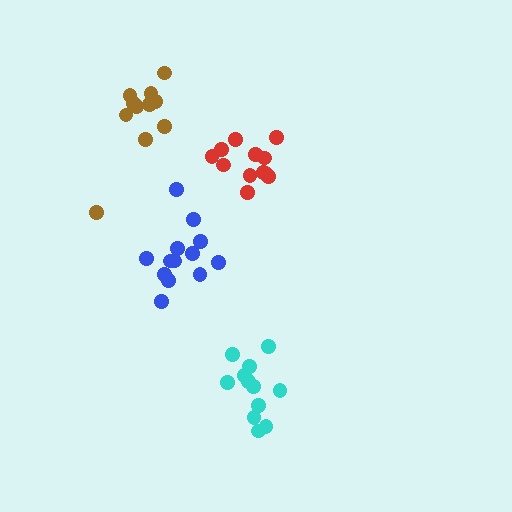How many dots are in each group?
Group 1: 14 dots, Group 2: 12 dots, Group 3: 11 dots, Group 4: 12 dots (49 total).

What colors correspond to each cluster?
The clusters are colored: blue, cyan, brown, red.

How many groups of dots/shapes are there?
There are 4 groups.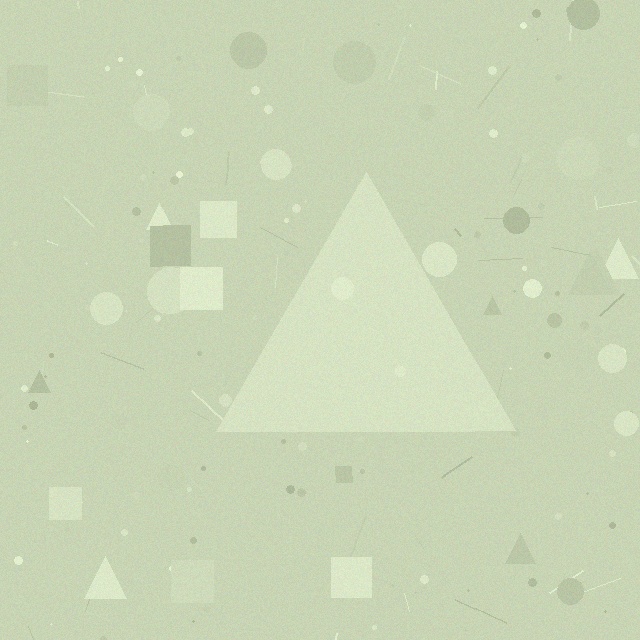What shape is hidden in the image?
A triangle is hidden in the image.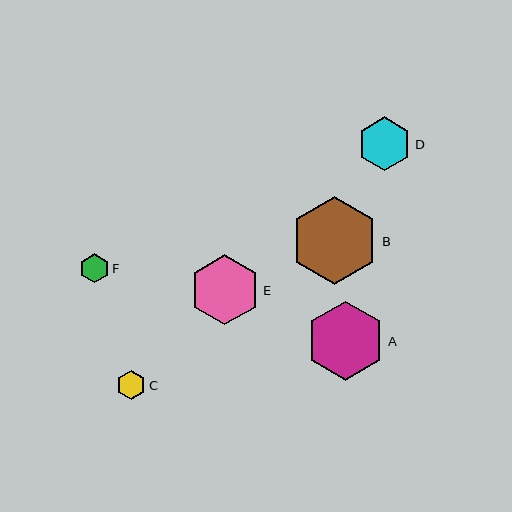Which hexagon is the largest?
Hexagon B is the largest with a size of approximately 88 pixels.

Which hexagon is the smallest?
Hexagon C is the smallest with a size of approximately 29 pixels.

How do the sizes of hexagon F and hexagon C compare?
Hexagon F and hexagon C are approximately the same size.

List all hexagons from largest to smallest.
From largest to smallest: B, A, E, D, F, C.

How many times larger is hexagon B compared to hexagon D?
Hexagon B is approximately 1.6 times the size of hexagon D.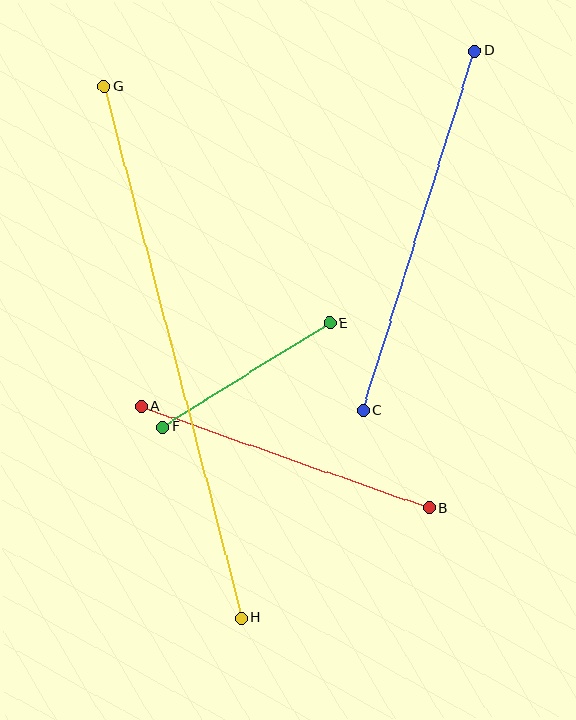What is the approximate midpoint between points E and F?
The midpoint is at approximately (246, 375) pixels.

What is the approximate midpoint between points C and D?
The midpoint is at approximately (419, 231) pixels.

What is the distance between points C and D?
The distance is approximately 376 pixels.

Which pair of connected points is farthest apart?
Points G and H are farthest apart.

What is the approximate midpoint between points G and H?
The midpoint is at approximately (173, 352) pixels.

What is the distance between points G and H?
The distance is approximately 549 pixels.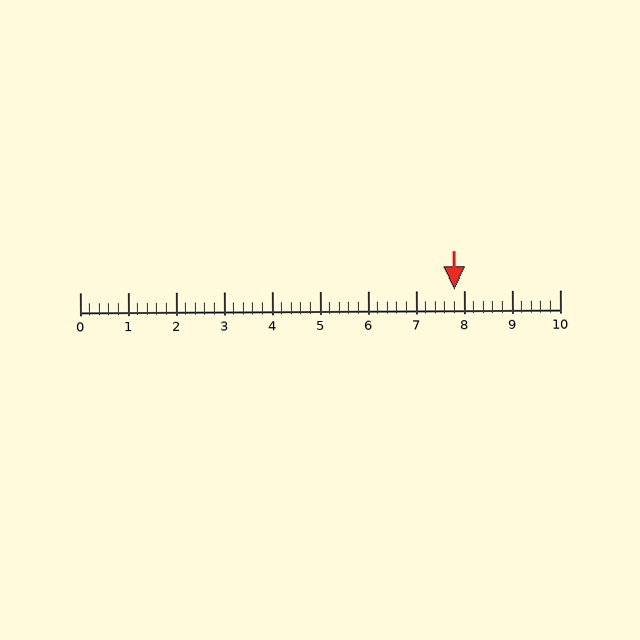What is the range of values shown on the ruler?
The ruler shows values from 0 to 10.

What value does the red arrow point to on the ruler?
The red arrow points to approximately 7.8.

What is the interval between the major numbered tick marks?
The major tick marks are spaced 1 units apart.